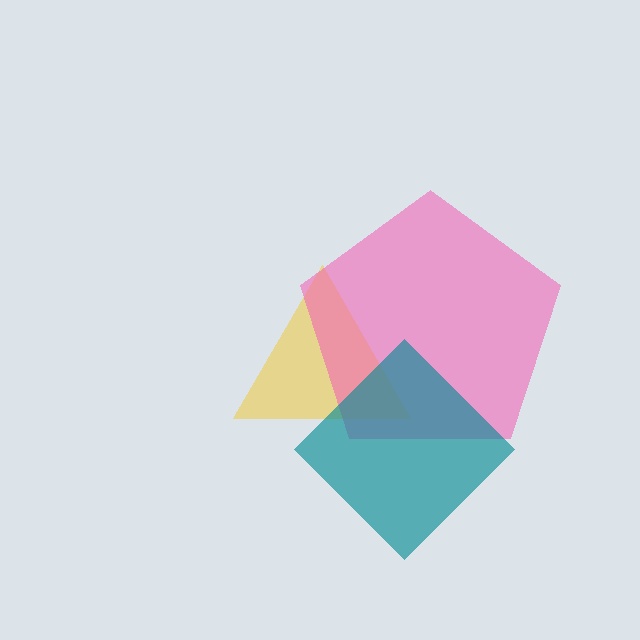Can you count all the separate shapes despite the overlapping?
Yes, there are 3 separate shapes.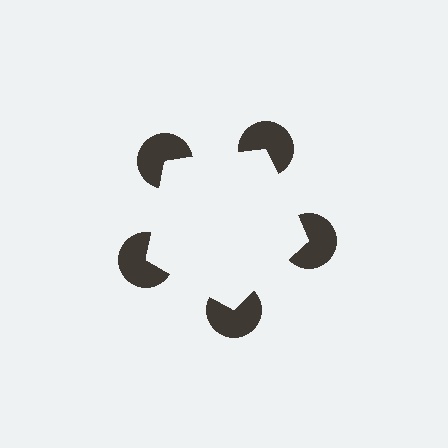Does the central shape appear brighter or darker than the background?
It typically appears slightly brighter than the background, even though no actual brightness change is drawn.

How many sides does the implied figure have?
5 sides.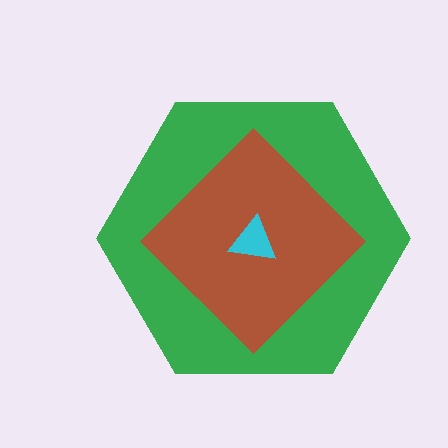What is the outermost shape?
The green hexagon.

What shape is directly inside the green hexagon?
The brown diamond.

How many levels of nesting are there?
3.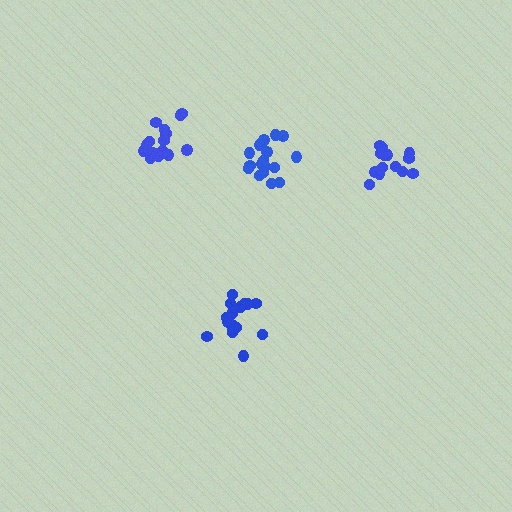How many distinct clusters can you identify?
There are 4 distinct clusters.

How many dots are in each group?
Group 1: 17 dots, Group 2: 17 dots, Group 3: 18 dots, Group 4: 14 dots (66 total).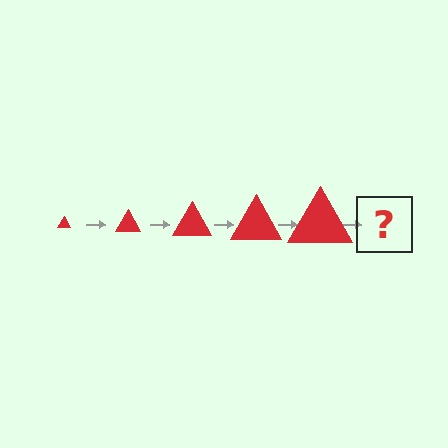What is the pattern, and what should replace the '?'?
The pattern is that the triangle gets progressively larger each step. The '?' should be a red triangle, larger than the previous one.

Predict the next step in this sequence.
The next step is a red triangle, larger than the previous one.